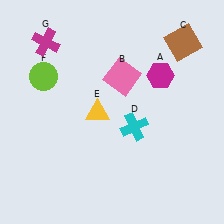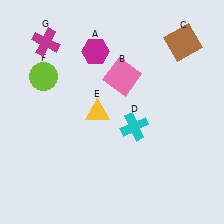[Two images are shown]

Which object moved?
The magenta hexagon (A) moved left.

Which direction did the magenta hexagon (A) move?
The magenta hexagon (A) moved left.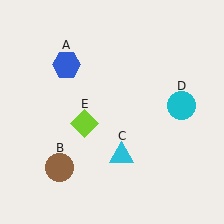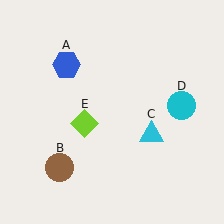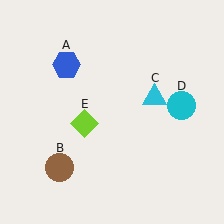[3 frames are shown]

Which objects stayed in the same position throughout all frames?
Blue hexagon (object A) and brown circle (object B) and cyan circle (object D) and lime diamond (object E) remained stationary.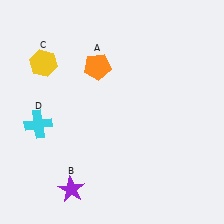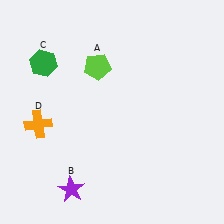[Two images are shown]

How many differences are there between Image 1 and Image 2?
There are 3 differences between the two images.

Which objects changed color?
A changed from orange to lime. C changed from yellow to green. D changed from cyan to orange.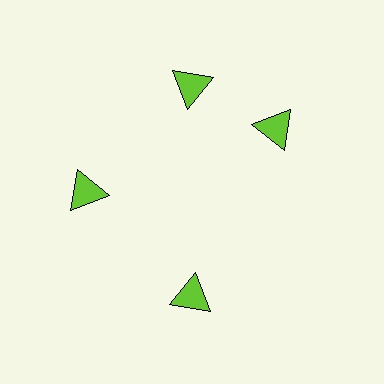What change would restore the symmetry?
The symmetry would be restored by rotating it back into even spacing with its neighbors so that all 4 triangles sit at equal angles and equal distance from the center.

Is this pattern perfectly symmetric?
No. The 4 lime triangles are arranged in a ring, but one element near the 3 o'clock position is rotated out of alignment along the ring, breaking the 4-fold rotational symmetry.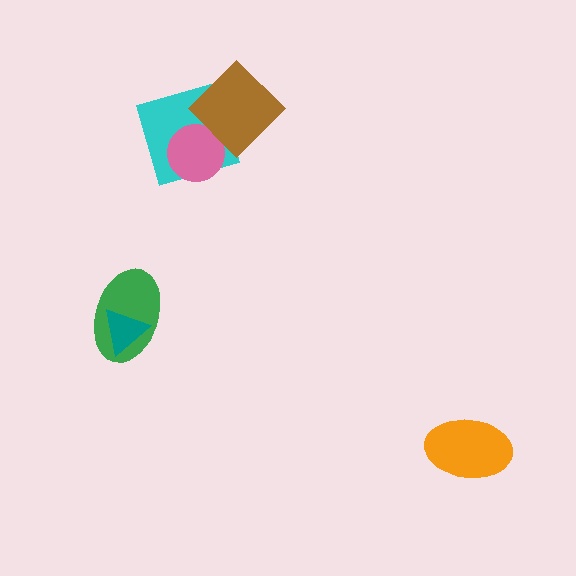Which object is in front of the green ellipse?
The teal triangle is in front of the green ellipse.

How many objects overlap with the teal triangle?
1 object overlaps with the teal triangle.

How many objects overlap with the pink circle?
2 objects overlap with the pink circle.